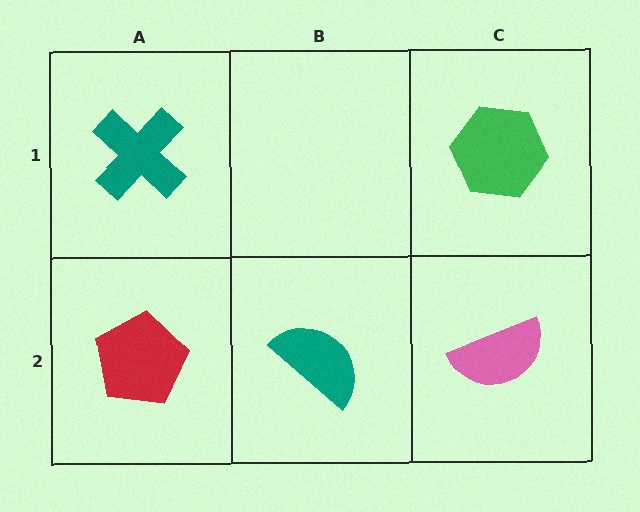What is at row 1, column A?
A teal cross.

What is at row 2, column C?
A pink semicircle.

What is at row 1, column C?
A green hexagon.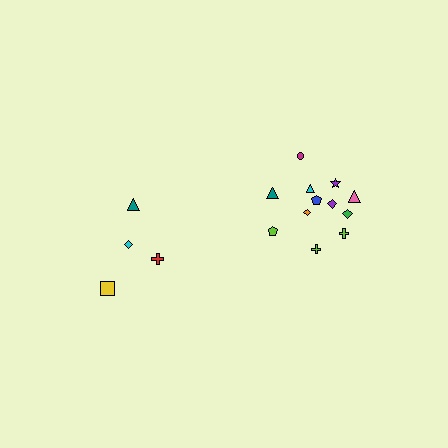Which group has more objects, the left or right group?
The right group.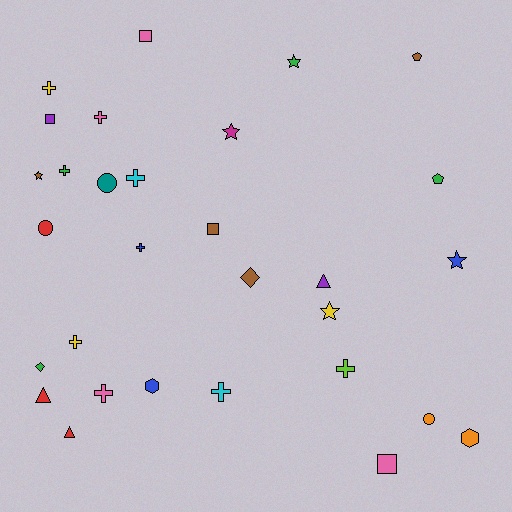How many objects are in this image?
There are 30 objects.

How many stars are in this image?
There are 5 stars.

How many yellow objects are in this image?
There are 3 yellow objects.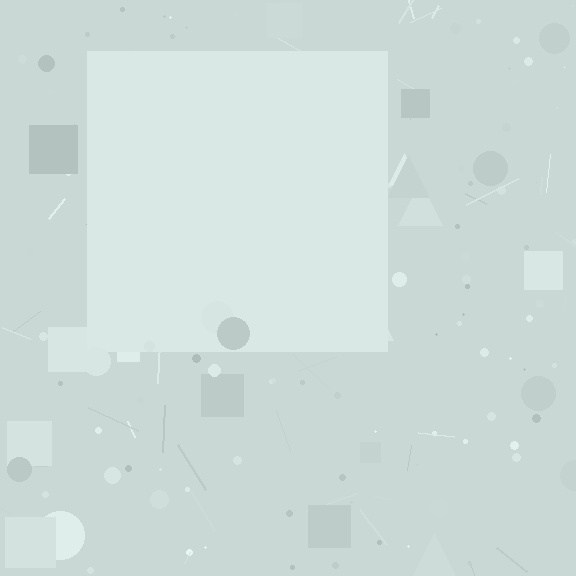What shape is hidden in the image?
A square is hidden in the image.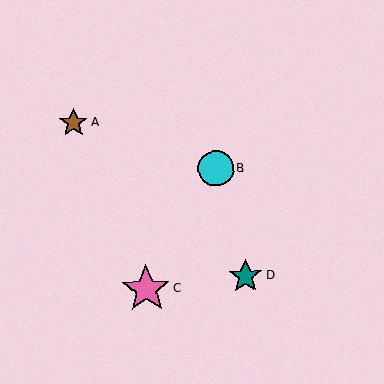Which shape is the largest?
The pink star (labeled C) is the largest.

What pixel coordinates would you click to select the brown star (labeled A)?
Click at (74, 123) to select the brown star A.